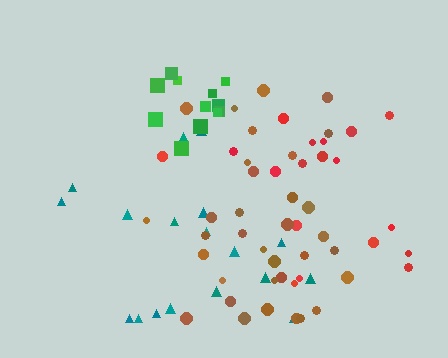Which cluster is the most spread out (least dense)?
Teal.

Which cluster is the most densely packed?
Green.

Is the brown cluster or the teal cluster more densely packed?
Brown.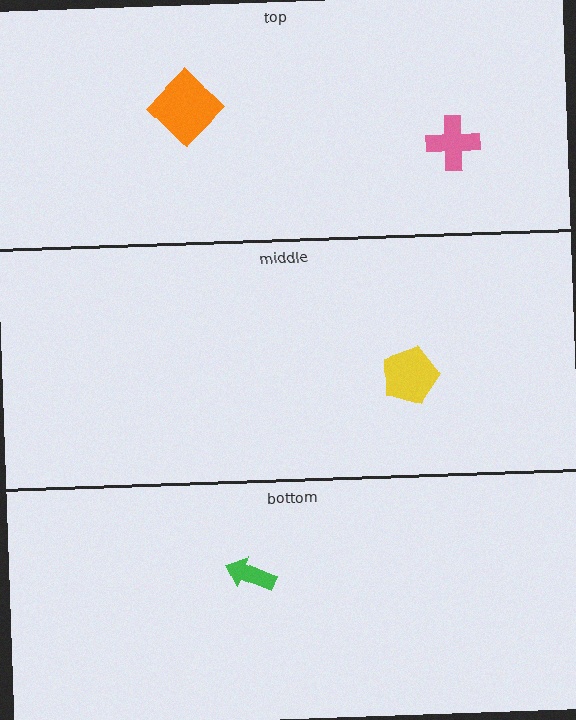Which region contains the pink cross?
The top region.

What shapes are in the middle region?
The yellow pentagon.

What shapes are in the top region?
The pink cross, the orange diamond.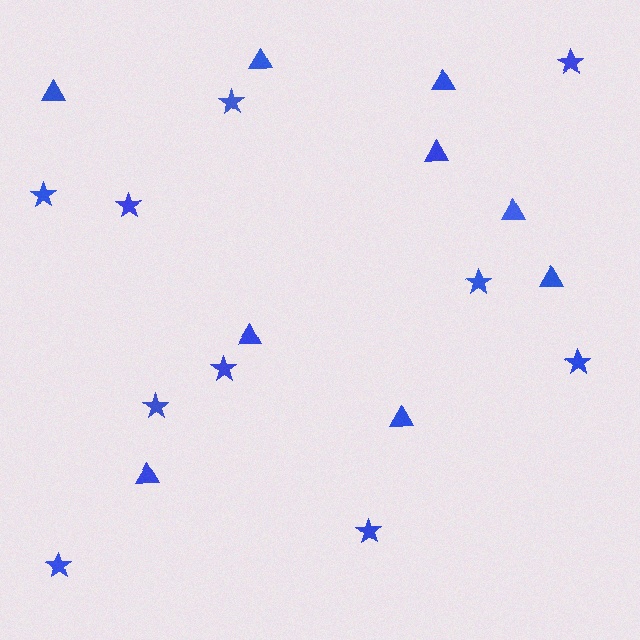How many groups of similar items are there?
There are 2 groups: one group of triangles (9) and one group of stars (10).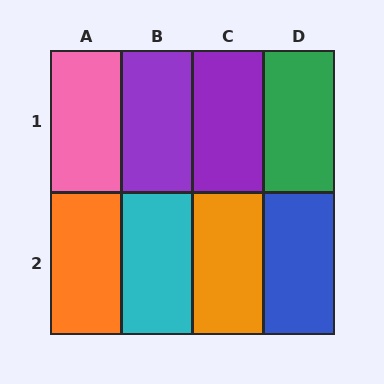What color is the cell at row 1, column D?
Green.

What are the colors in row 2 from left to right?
Orange, cyan, orange, blue.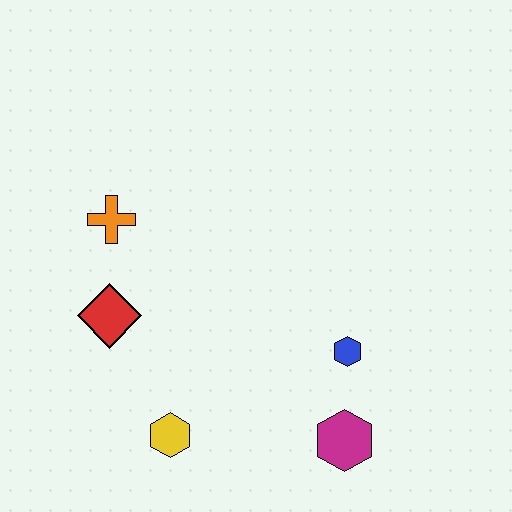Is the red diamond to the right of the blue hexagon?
No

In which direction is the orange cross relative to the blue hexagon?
The orange cross is to the left of the blue hexagon.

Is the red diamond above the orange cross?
No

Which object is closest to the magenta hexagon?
The blue hexagon is closest to the magenta hexagon.